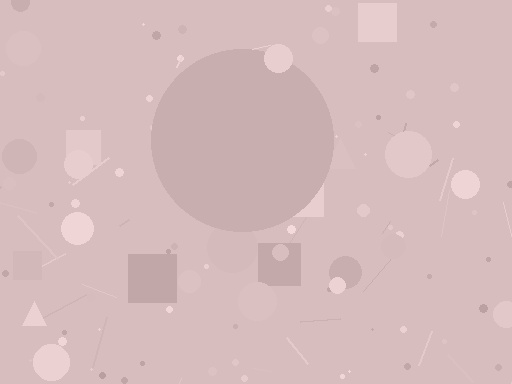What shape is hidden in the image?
A circle is hidden in the image.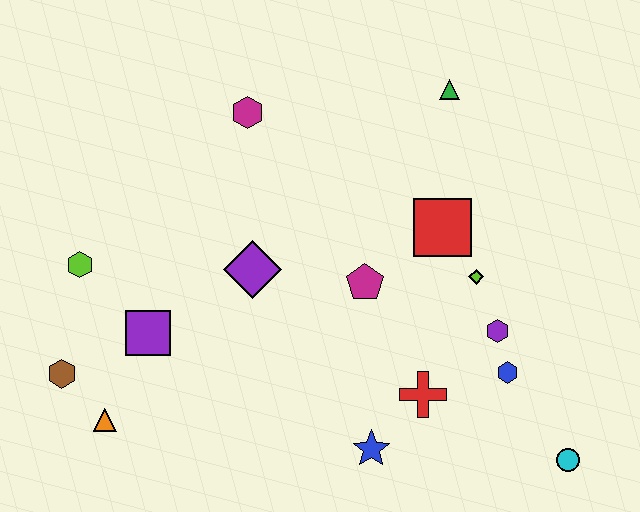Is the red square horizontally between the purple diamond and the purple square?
No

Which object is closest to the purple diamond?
The magenta pentagon is closest to the purple diamond.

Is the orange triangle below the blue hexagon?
Yes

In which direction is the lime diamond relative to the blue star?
The lime diamond is above the blue star.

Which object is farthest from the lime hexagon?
The cyan circle is farthest from the lime hexagon.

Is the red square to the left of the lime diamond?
Yes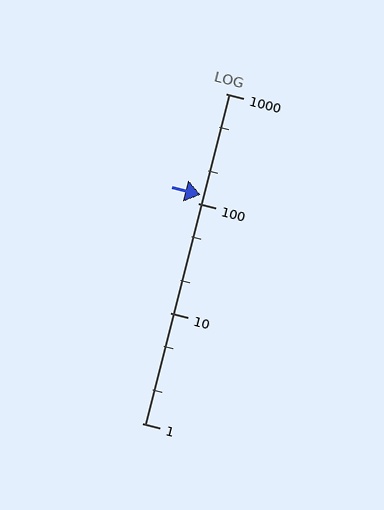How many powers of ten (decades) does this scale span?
The scale spans 3 decades, from 1 to 1000.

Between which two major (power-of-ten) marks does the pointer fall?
The pointer is between 100 and 1000.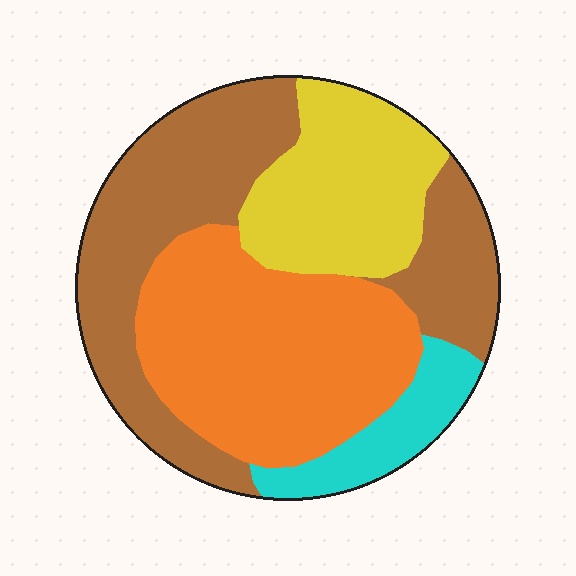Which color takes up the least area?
Cyan, at roughly 10%.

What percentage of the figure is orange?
Orange takes up about one third (1/3) of the figure.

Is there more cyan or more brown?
Brown.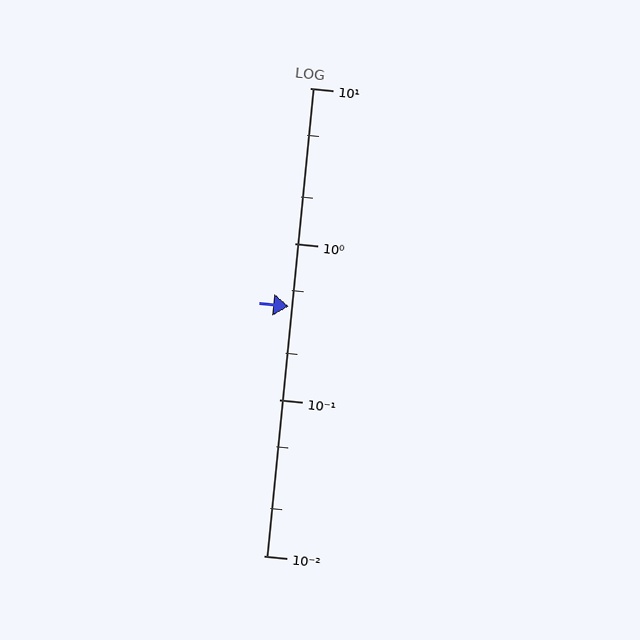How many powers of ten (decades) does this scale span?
The scale spans 3 decades, from 0.01 to 10.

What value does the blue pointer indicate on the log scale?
The pointer indicates approximately 0.4.